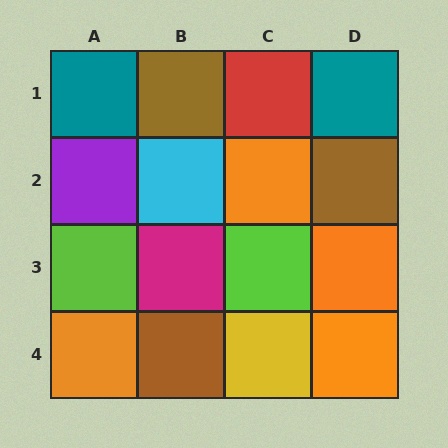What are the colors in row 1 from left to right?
Teal, brown, red, teal.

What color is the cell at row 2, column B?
Cyan.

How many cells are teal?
2 cells are teal.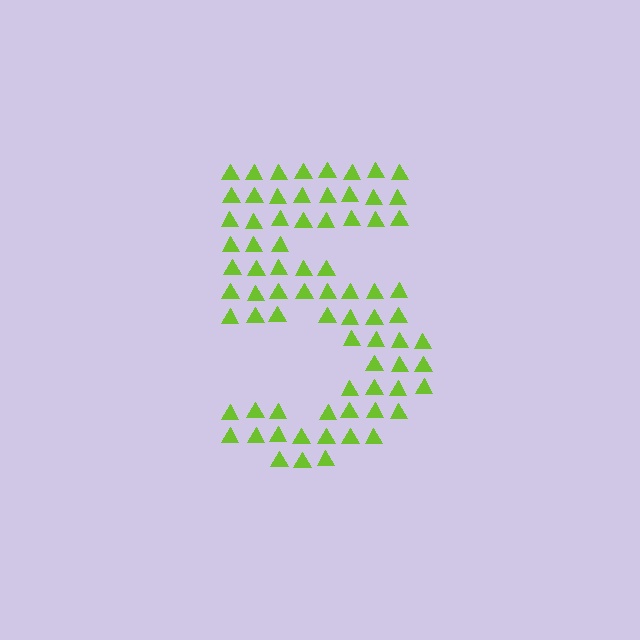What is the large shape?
The large shape is the digit 5.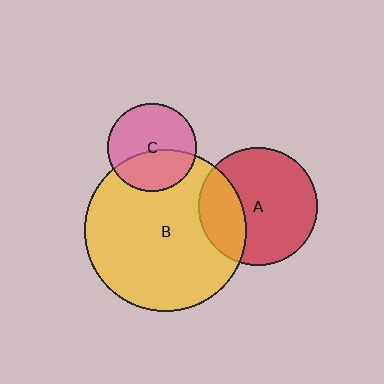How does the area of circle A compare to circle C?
Approximately 1.8 times.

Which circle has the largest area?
Circle B (yellow).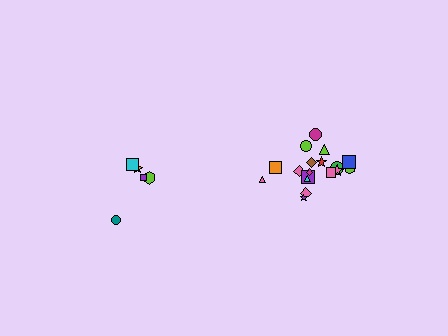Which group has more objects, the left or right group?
The right group.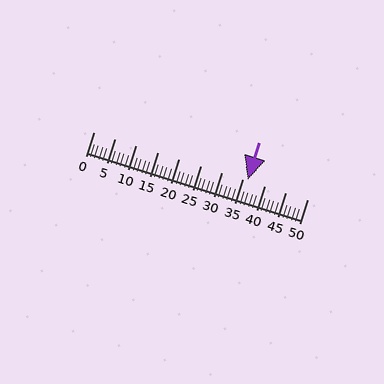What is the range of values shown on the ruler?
The ruler shows values from 0 to 50.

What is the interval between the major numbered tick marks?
The major tick marks are spaced 5 units apart.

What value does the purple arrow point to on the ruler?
The purple arrow points to approximately 36.